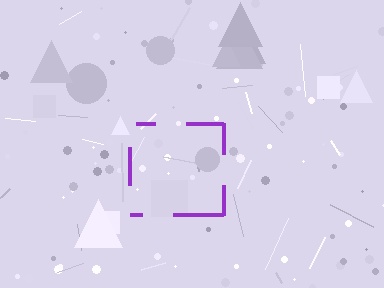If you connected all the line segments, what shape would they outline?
They would outline a square.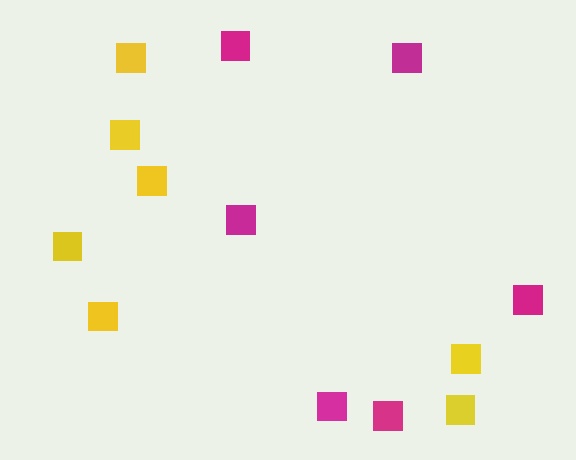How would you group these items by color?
There are 2 groups: one group of magenta squares (6) and one group of yellow squares (7).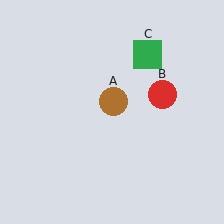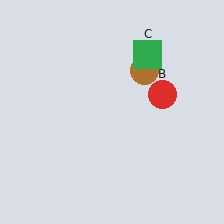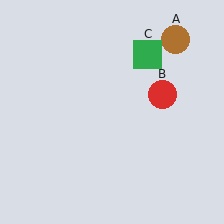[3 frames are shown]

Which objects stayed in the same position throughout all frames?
Red circle (object B) and green square (object C) remained stationary.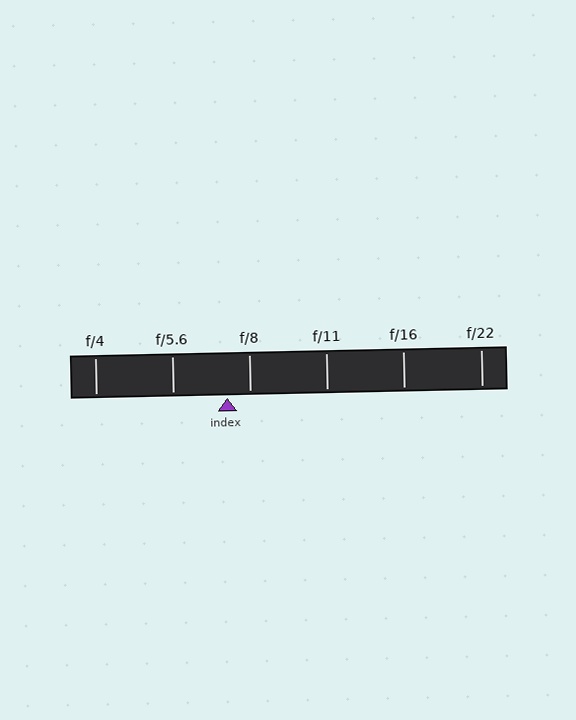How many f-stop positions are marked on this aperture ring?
There are 6 f-stop positions marked.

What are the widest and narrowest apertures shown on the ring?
The widest aperture shown is f/4 and the narrowest is f/22.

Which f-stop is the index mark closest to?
The index mark is closest to f/8.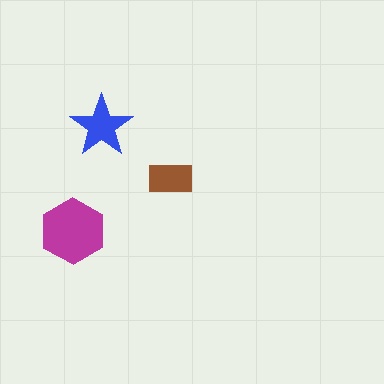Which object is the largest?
The magenta hexagon.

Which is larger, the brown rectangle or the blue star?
The blue star.